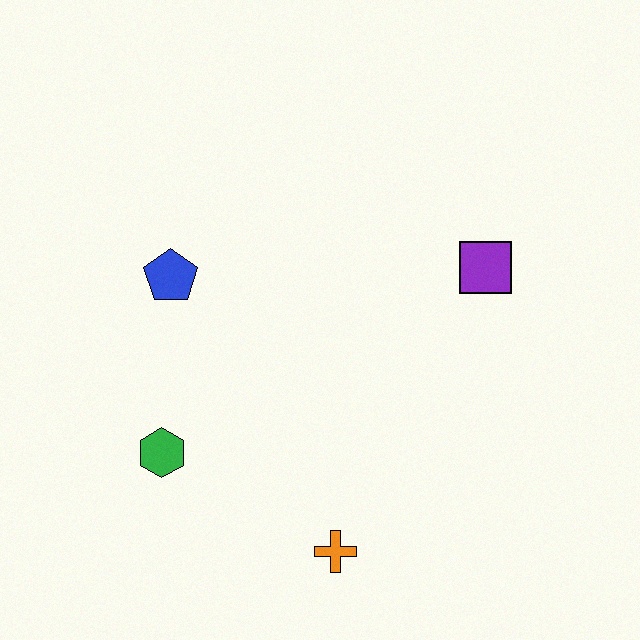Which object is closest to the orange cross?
The green hexagon is closest to the orange cross.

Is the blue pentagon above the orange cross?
Yes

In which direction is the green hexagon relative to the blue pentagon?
The green hexagon is below the blue pentagon.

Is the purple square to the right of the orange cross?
Yes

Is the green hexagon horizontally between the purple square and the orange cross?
No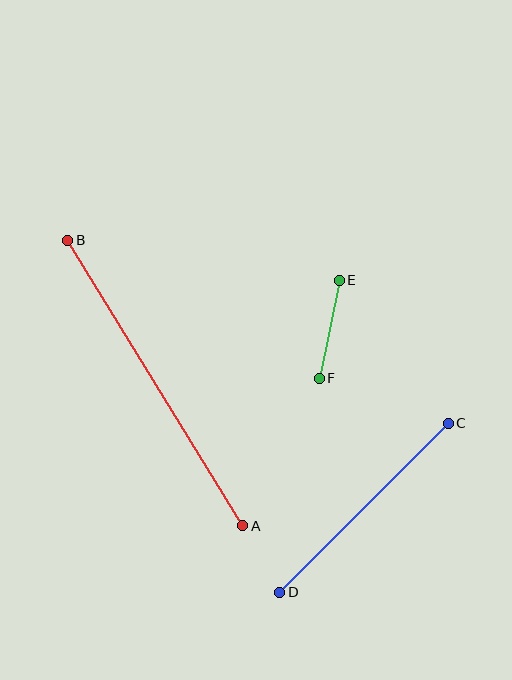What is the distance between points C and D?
The distance is approximately 239 pixels.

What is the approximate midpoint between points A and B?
The midpoint is at approximately (155, 383) pixels.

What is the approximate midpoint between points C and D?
The midpoint is at approximately (364, 508) pixels.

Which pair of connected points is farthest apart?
Points A and B are farthest apart.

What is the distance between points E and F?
The distance is approximately 100 pixels.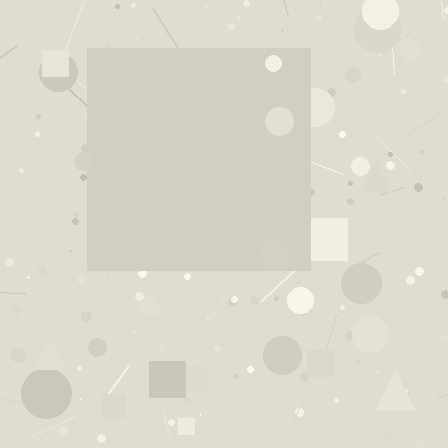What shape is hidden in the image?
A square is hidden in the image.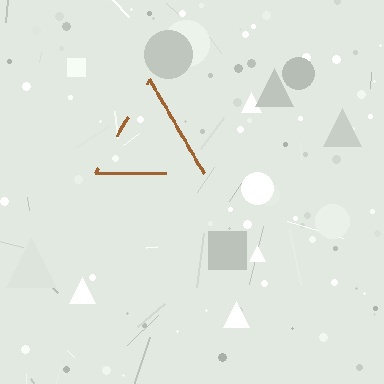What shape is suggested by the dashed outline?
The dashed outline suggests a triangle.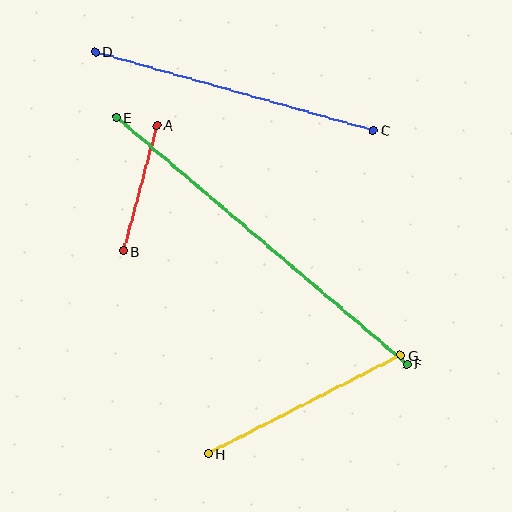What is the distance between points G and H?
The distance is approximately 216 pixels.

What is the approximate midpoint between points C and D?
The midpoint is at approximately (234, 91) pixels.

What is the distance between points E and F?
The distance is approximately 381 pixels.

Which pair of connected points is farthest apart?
Points E and F are farthest apart.